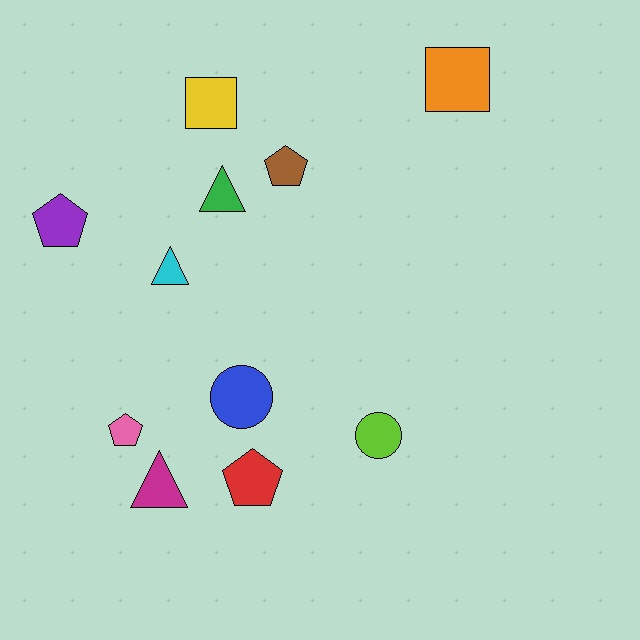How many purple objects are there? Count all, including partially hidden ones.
There is 1 purple object.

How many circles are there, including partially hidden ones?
There are 2 circles.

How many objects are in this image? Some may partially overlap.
There are 11 objects.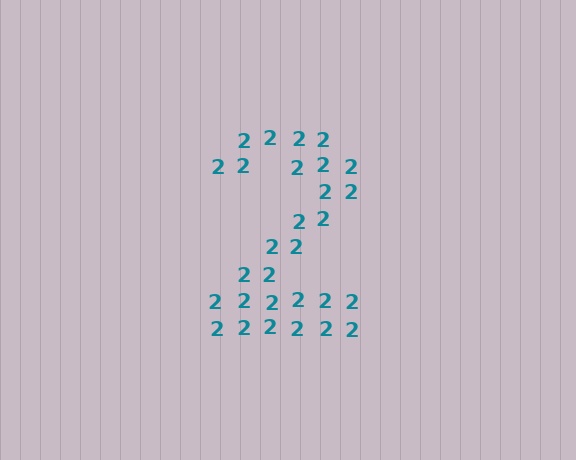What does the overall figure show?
The overall figure shows the digit 2.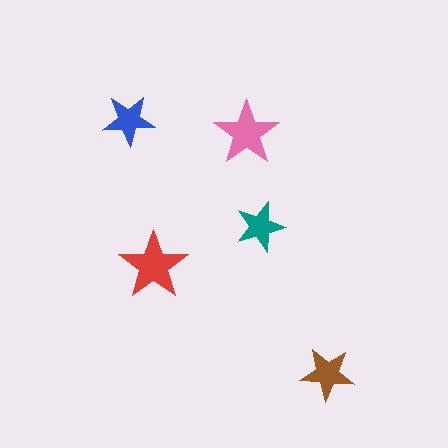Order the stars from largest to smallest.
the red one, the pink one, the brown one, the blue one, the teal one.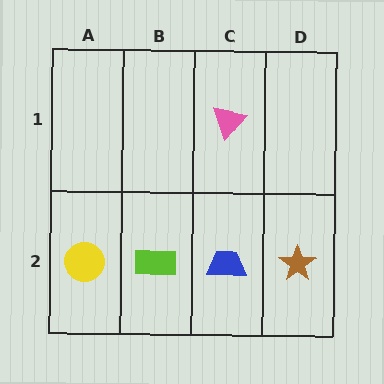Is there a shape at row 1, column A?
No, that cell is empty.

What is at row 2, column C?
A blue trapezoid.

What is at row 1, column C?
A pink triangle.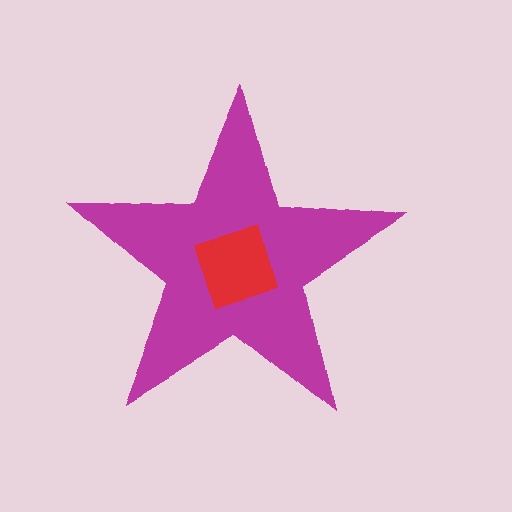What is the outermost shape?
The magenta star.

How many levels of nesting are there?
2.